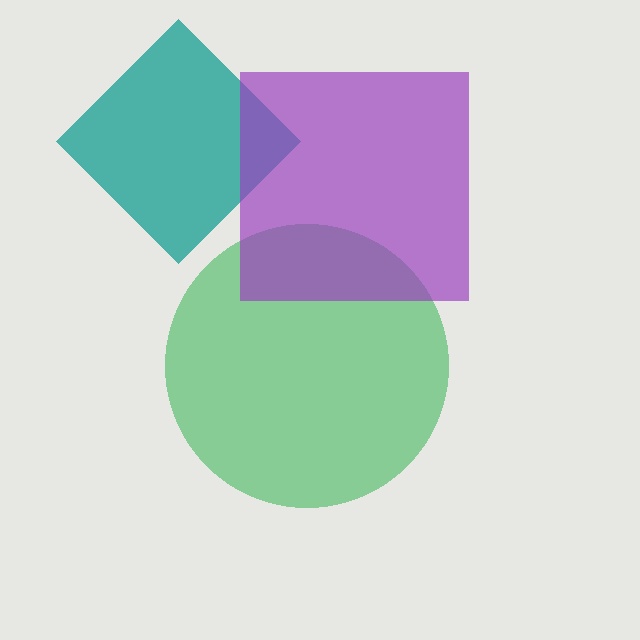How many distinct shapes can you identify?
There are 3 distinct shapes: a teal diamond, a green circle, a purple square.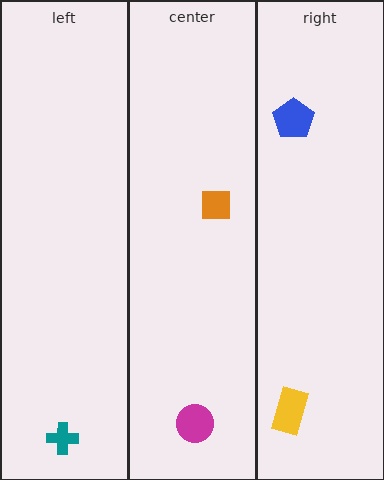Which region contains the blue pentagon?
The right region.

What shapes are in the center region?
The magenta circle, the orange square.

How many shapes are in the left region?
1.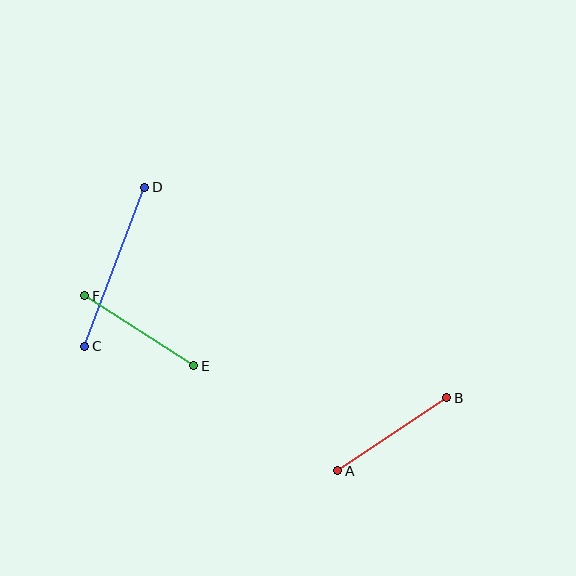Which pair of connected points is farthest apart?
Points C and D are farthest apart.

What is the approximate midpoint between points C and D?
The midpoint is at approximately (115, 267) pixels.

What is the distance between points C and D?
The distance is approximately 170 pixels.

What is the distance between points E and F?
The distance is approximately 130 pixels.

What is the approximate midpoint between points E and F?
The midpoint is at approximately (139, 331) pixels.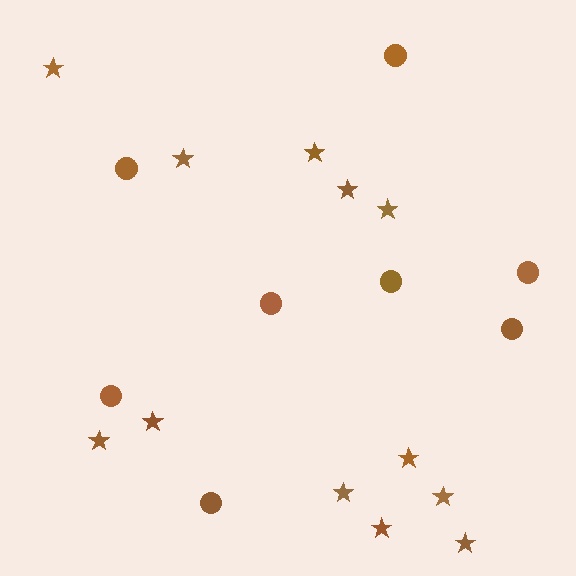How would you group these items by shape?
There are 2 groups: one group of circles (8) and one group of stars (12).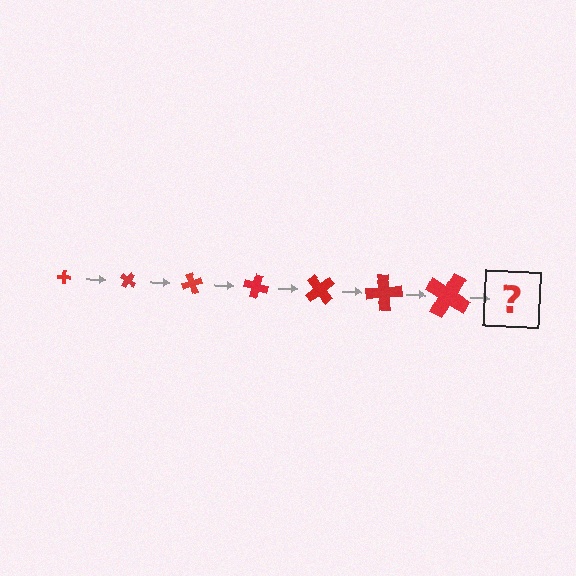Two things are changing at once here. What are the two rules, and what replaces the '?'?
The two rules are that the cross grows larger each step and it rotates 35 degrees each step. The '?' should be a cross, larger than the previous one and rotated 245 degrees from the start.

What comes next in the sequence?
The next element should be a cross, larger than the previous one and rotated 245 degrees from the start.